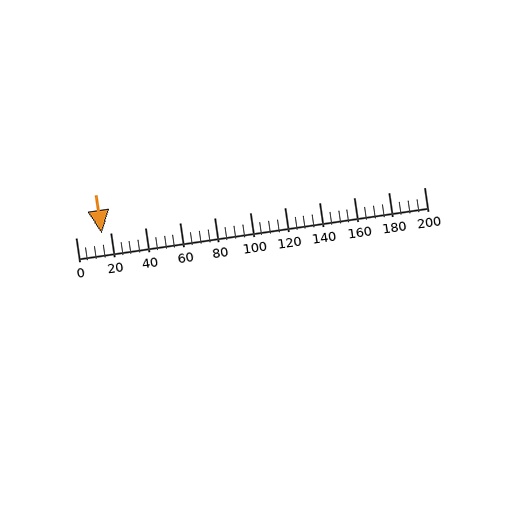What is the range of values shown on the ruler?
The ruler shows values from 0 to 200.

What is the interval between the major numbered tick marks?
The major tick marks are spaced 20 units apart.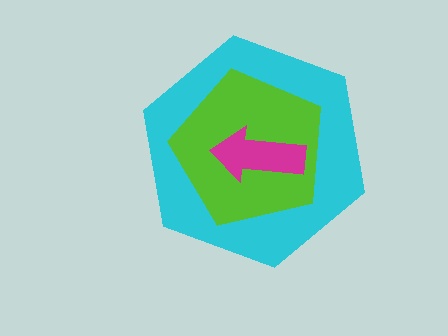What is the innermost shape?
The magenta arrow.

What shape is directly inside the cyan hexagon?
The lime pentagon.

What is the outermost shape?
The cyan hexagon.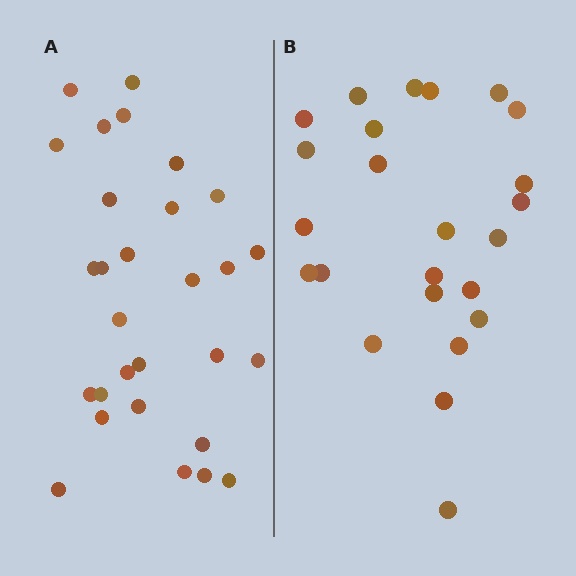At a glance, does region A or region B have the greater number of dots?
Region A (the left region) has more dots.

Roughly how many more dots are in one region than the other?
Region A has about 5 more dots than region B.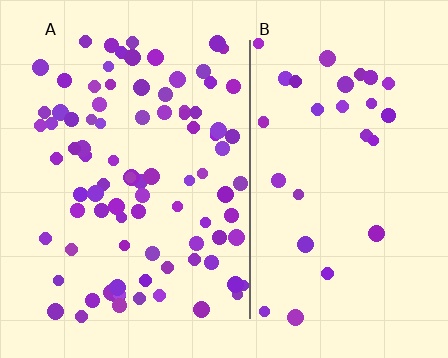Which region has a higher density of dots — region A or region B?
A (the left).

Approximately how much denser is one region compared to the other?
Approximately 2.9× — region A over region B.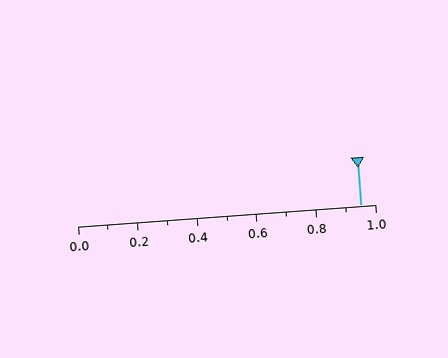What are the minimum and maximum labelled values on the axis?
The axis runs from 0.0 to 1.0.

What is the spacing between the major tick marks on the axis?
The major ticks are spaced 0.2 apart.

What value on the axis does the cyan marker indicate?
The marker indicates approximately 0.95.